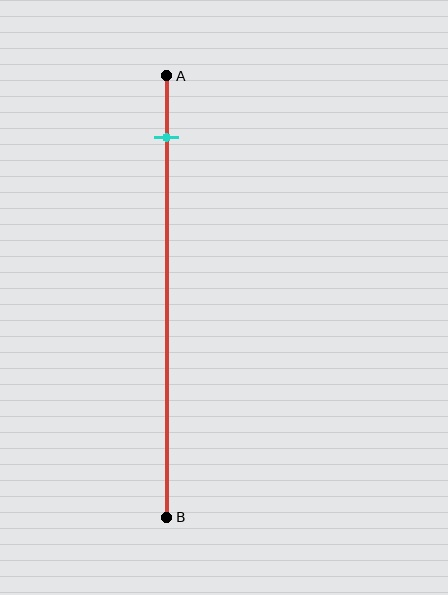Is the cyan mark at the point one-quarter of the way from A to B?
No, the mark is at about 15% from A, not at the 25% one-quarter point.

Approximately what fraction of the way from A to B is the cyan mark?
The cyan mark is approximately 15% of the way from A to B.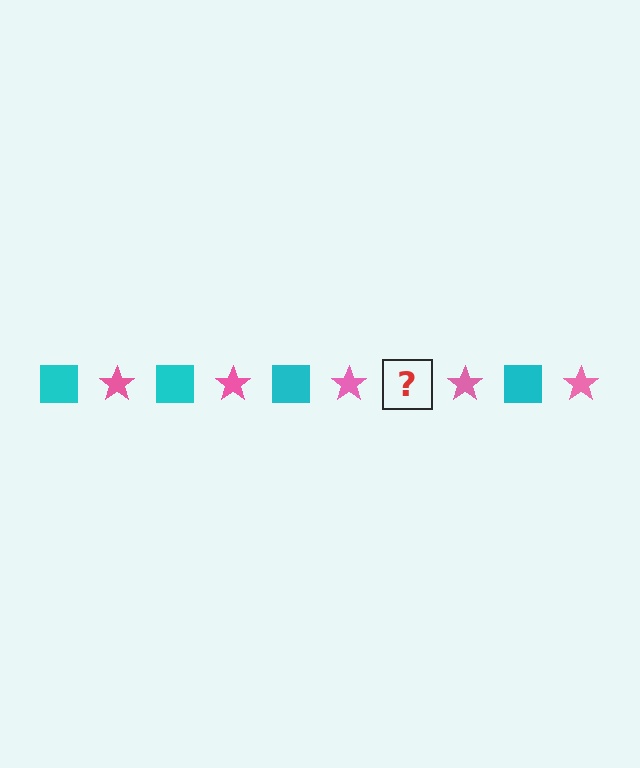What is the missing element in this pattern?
The missing element is a cyan square.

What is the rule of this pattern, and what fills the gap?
The rule is that the pattern alternates between cyan square and pink star. The gap should be filled with a cyan square.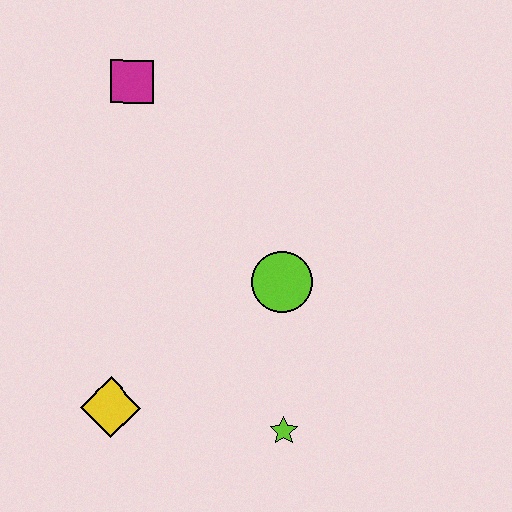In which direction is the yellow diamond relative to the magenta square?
The yellow diamond is below the magenta square.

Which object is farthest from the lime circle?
The magenta square is farthest from the lime circle.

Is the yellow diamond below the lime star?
No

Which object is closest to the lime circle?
The lime star is closest to the lime circle.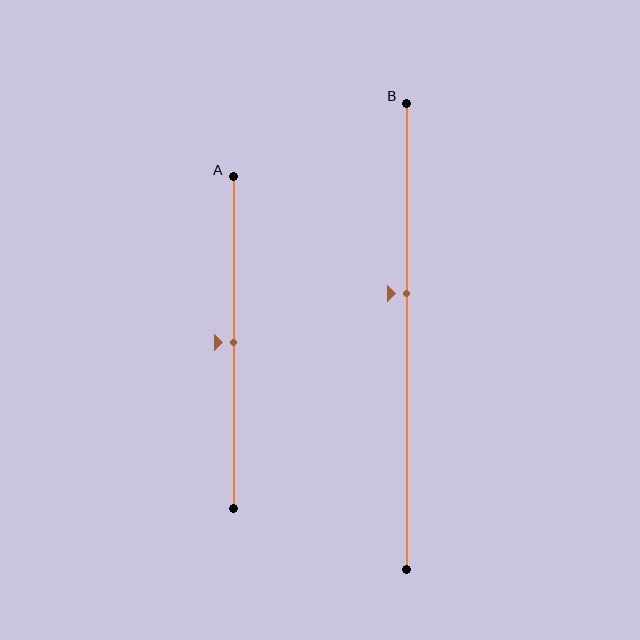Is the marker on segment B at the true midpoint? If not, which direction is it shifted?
No, the marker on segment B is shifted upward by about 9% of the segment length.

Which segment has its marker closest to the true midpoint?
Segment A has its marker closest to the true midpoint.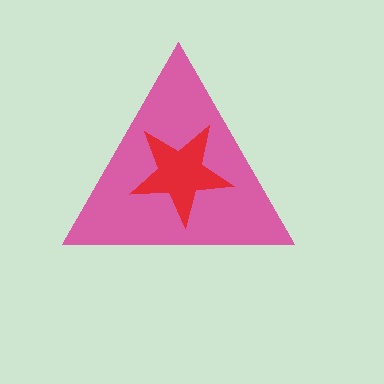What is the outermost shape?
The pink triangle.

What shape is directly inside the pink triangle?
The red star.